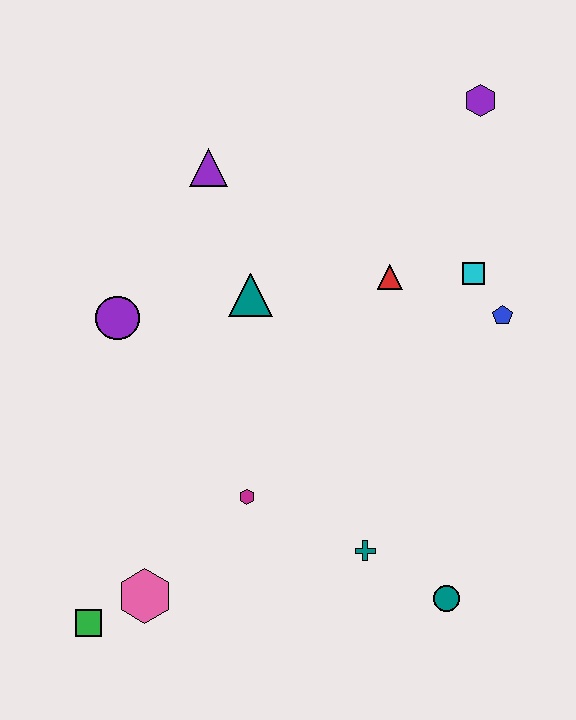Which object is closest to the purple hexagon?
The cyan square is closest to the purple hexagon.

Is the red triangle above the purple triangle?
No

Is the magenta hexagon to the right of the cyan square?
No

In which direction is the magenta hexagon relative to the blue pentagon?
The magenta hexagon is to the left of the blue pentagon.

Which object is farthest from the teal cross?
The purple hexagon is farthest from the teal cross.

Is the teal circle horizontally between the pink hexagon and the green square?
No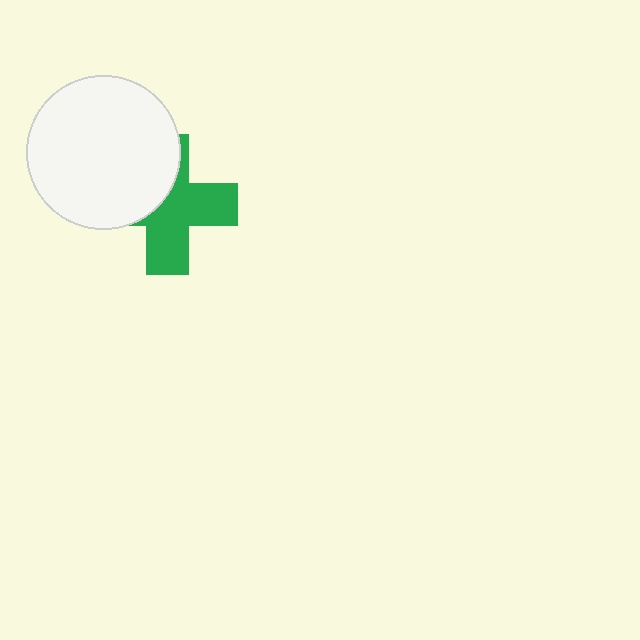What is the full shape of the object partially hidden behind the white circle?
The partially hidden object is a green cross.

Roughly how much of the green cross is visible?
About half of it is visible (roughly 59%).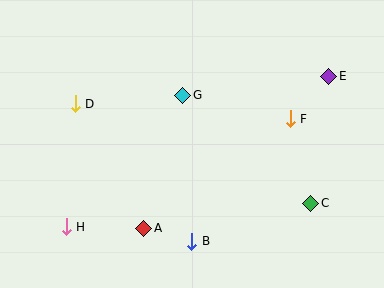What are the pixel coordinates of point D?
Point D is at (75, 104).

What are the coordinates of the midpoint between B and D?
The midpoint between B and D is at (133, 172).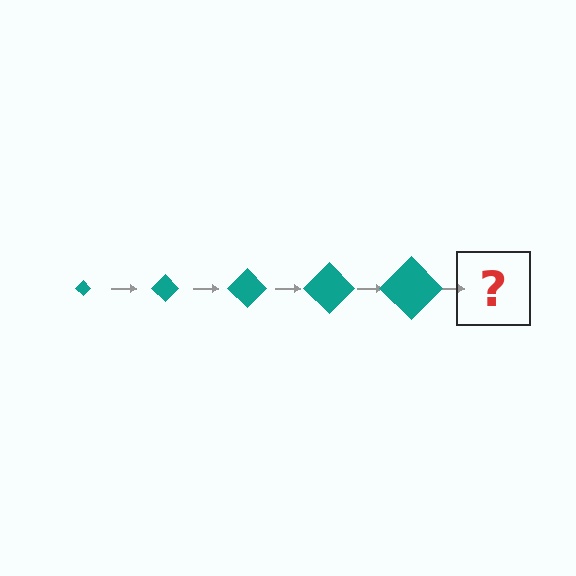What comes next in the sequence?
The next element should be a teal diamond, larger than the previous one.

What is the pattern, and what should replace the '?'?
The pattern is that the diamond gets progressively larger each step. The '?' should be a teal diamond, larger than the previous one.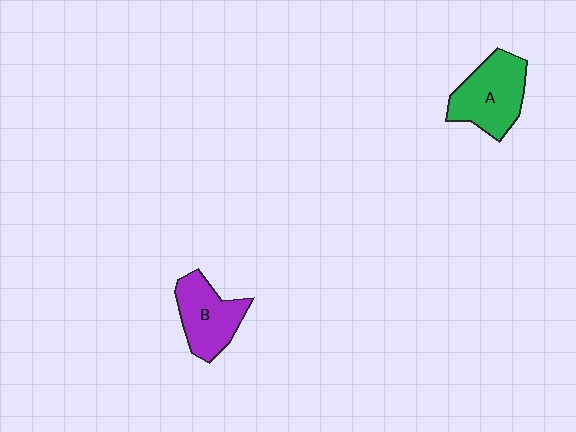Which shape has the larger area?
Shape A (green).